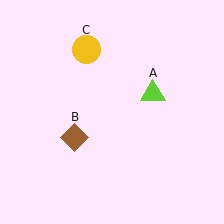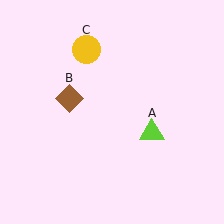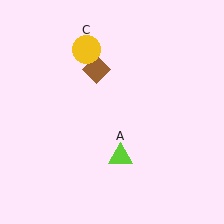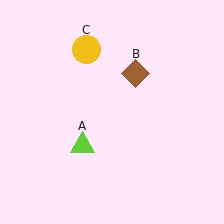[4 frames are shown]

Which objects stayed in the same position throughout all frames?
Yellow circle (object C) remained stationary.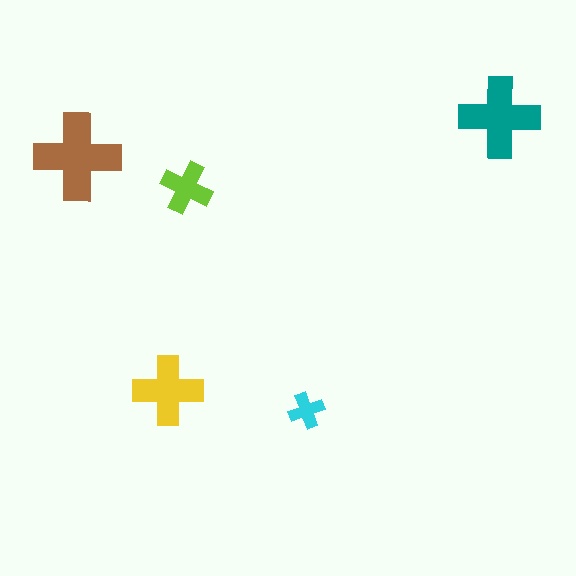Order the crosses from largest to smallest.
the brown one, the teal one, the yellow one, the lime one, the cyan one.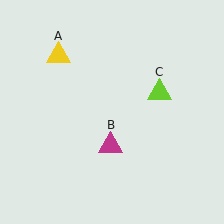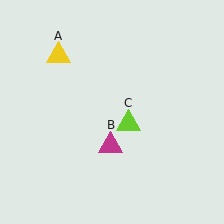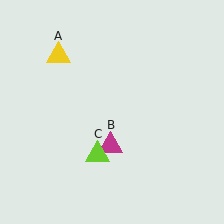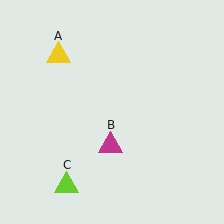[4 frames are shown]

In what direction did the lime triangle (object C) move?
The lime triangle (object C) moved down and to the left.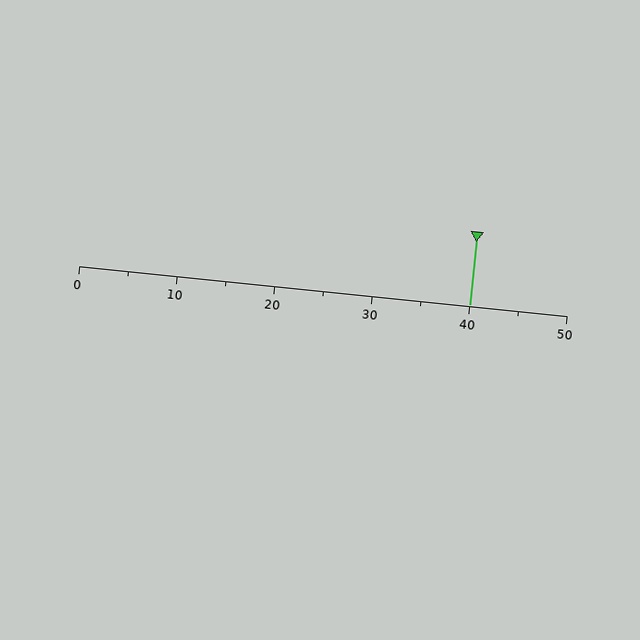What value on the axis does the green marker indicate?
The marker indicates approximately 40.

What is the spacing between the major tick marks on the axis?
The major ticks are spaced 10 apart.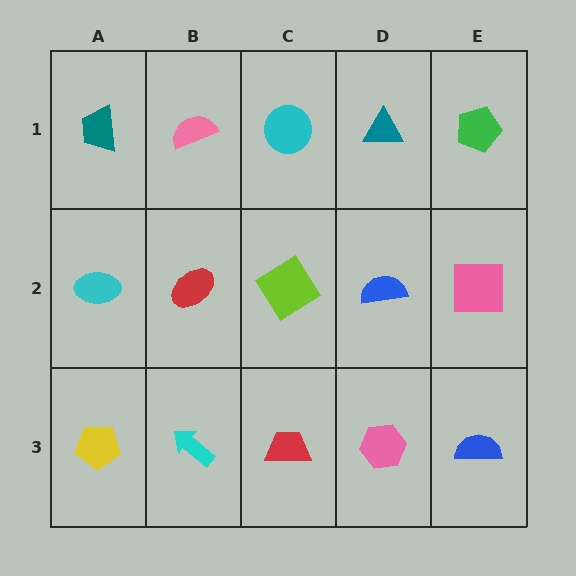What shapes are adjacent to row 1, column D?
A blue semicircle (row 2, column D), a cyan circle (row 1, column C), a green pentagon (row 1, column E).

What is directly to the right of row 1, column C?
A teal triangle.